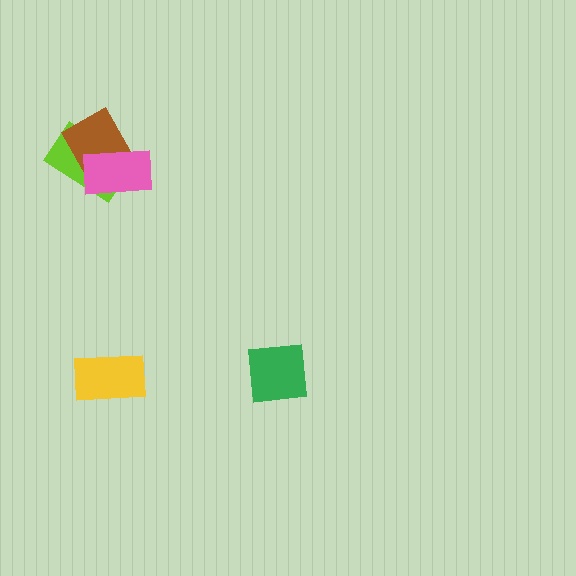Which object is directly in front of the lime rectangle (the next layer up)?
The brown square is directly in front of the lime rectangle.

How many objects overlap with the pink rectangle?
2 objects overlap with the pink rectangle.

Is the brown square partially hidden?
Yes, it is partially covered by another shape.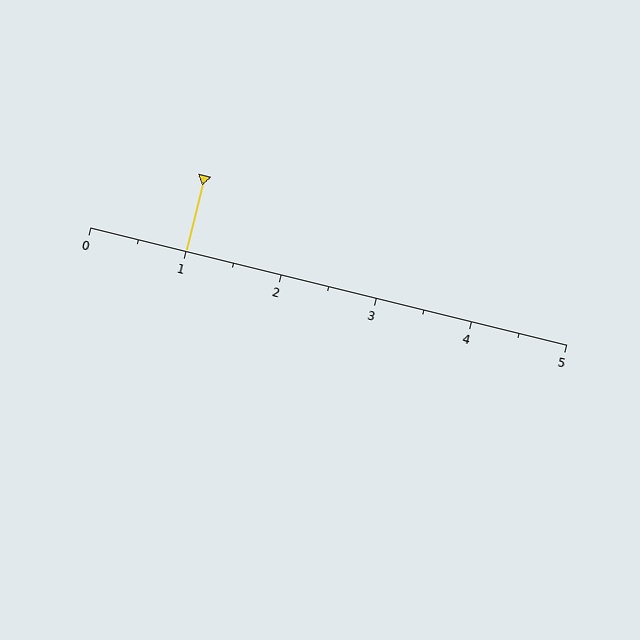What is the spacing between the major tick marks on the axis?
The major ticks are spaced 1 apart.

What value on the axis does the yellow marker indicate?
The marker indicates approximately 1.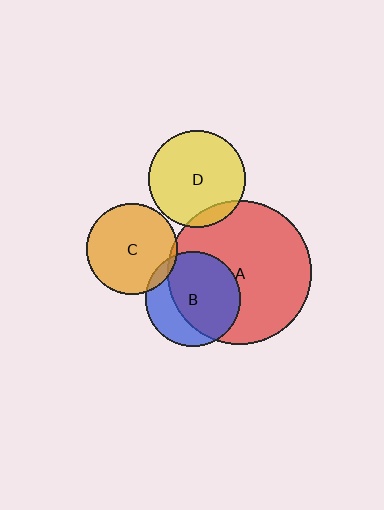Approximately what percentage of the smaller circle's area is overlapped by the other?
Approximately 5%.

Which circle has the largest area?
Circle A (red).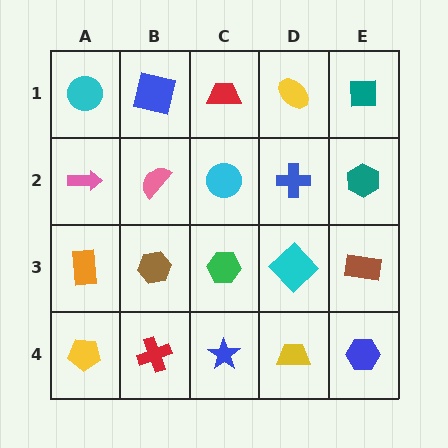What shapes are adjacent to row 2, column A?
A cyan circle (row 1, column A), an orange rectangle (row 3, column A), a pink semicircle (row 2, column B).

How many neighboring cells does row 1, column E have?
2.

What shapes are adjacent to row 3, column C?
A cyan circle (row 2, column C), a blue star (row 4, column C), a brown hexagon (row 3, column B), a cyan diamond (row 3, column D).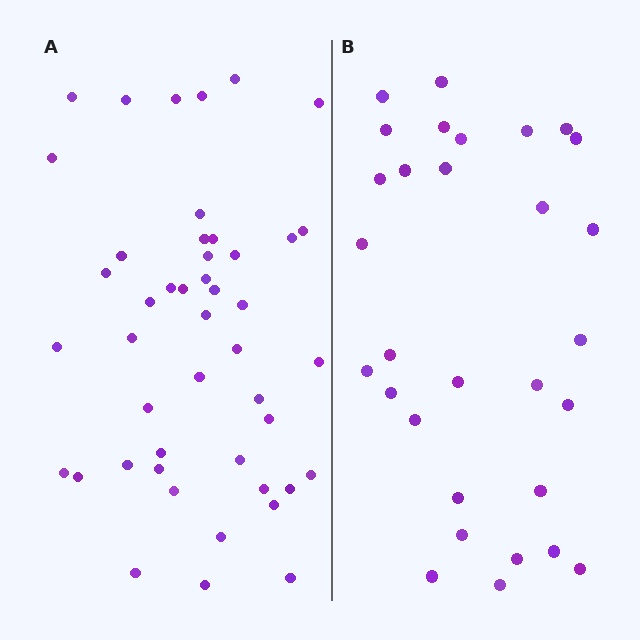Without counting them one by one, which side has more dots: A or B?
Region A (the left region) has more dots.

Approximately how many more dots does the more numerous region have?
Region A has approximately 15 more dots than region B.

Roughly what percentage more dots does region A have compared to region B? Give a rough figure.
About 55% more.